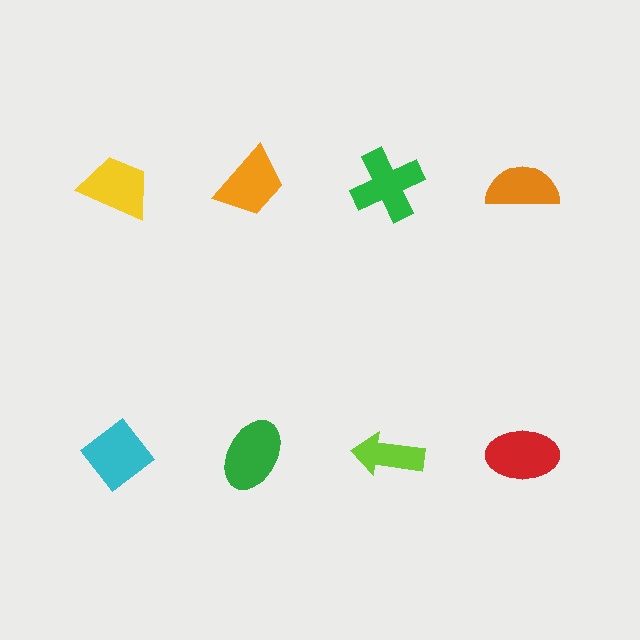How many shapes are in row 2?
4 shapes.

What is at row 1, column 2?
An orange trapezoid.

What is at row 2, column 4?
A red ellipse.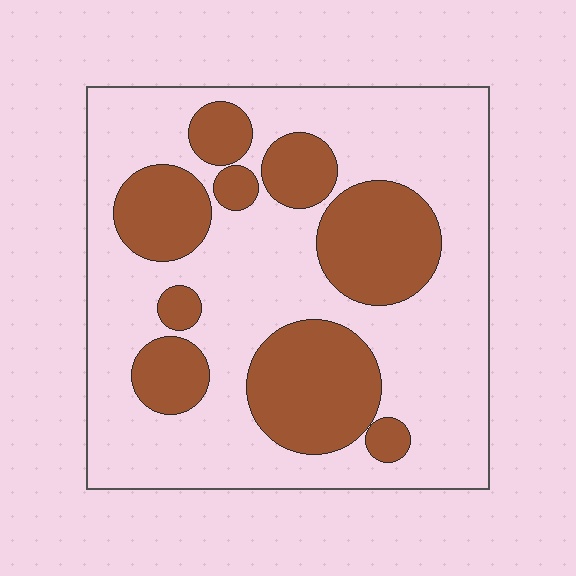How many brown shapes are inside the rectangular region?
9.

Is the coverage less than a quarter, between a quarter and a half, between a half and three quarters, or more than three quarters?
Between a quarter and a half.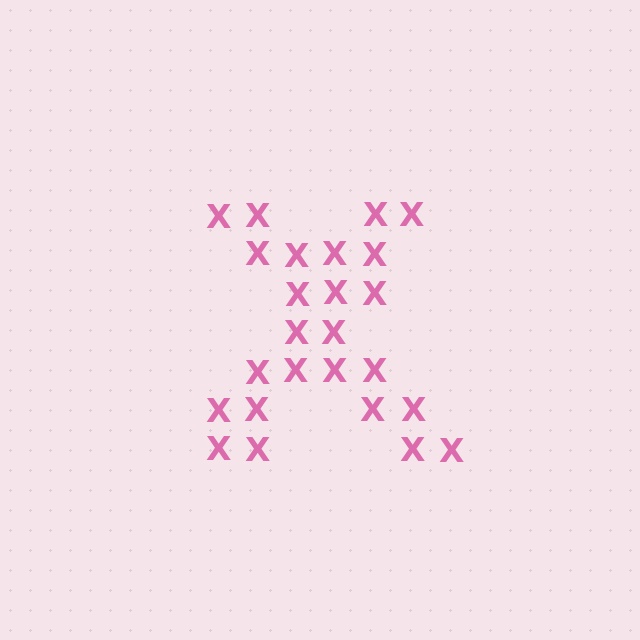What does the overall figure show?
The overall figure shows the letter X.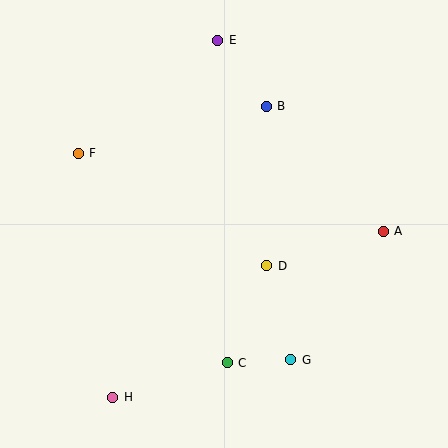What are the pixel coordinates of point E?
Point E is at (218, 40).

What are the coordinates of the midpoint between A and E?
The midpoint between A and E is at (300, 136).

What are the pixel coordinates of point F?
Point F is at (78, 153).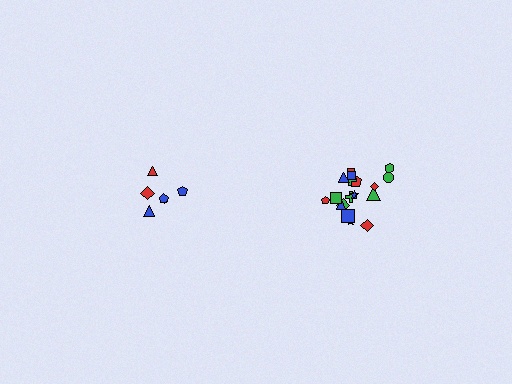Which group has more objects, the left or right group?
The right group.